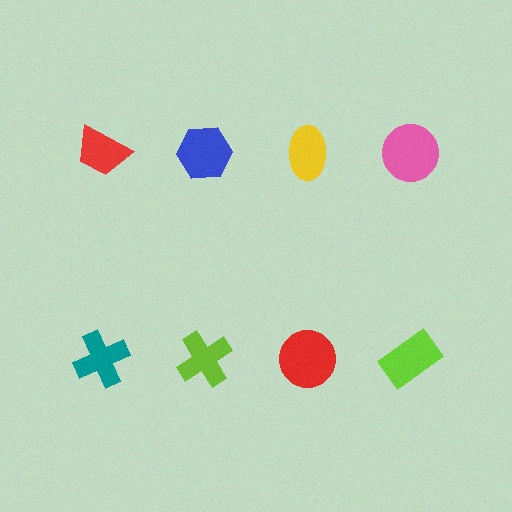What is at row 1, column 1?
A red trapezoid.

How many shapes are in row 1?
4 shapes.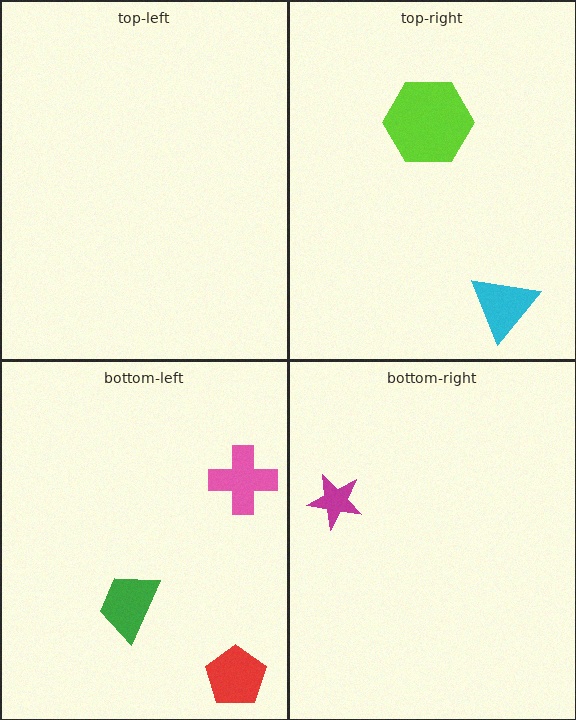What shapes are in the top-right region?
The lime hexagon, the cyan triangle.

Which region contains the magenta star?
The bottom-right region.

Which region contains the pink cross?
The bottom-left region.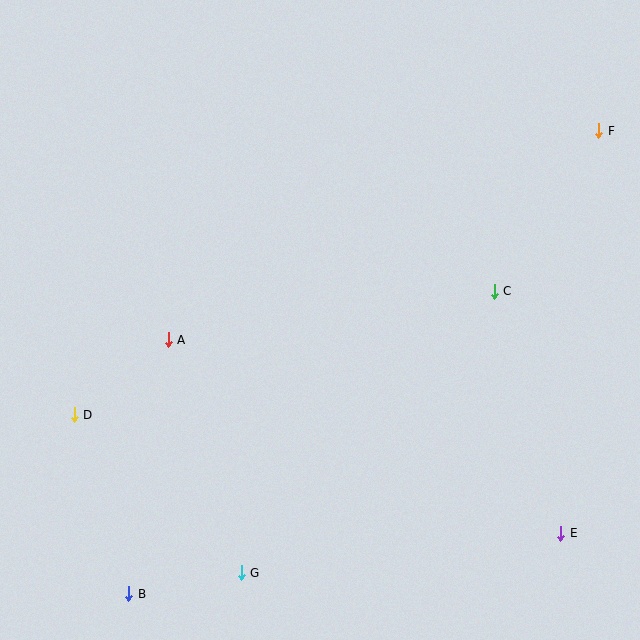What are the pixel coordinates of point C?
Point C is at (494, 291).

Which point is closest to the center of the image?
Point A at (168, 340) is closest to the center.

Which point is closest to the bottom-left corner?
Point B is closest to the bottom-left corner.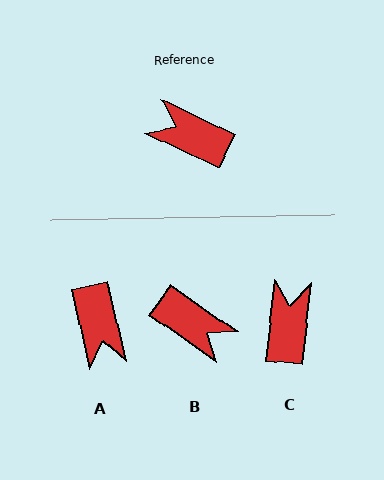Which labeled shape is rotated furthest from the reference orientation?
B, about 170 degrees away.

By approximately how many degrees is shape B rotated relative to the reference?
Approximately 170 degrees counter-clockwise.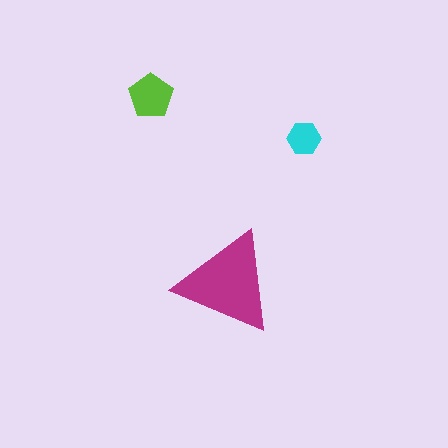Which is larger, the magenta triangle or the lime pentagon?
The magenta triangle.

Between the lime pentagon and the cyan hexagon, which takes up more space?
The lime pentagon.